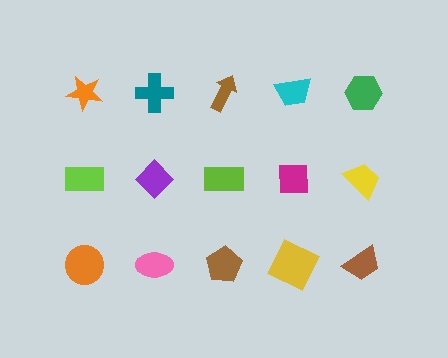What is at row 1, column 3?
A brown arrow.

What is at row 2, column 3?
A lime rectangle.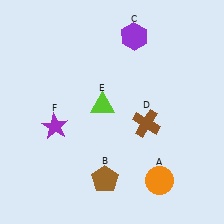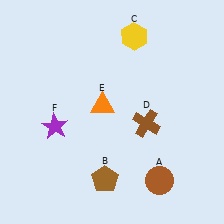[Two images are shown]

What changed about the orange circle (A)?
In Image 1, A is orange. In Image 2, it changed to brown.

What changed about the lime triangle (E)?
In Image 1, E is lime. In Image 2, it changed to orange.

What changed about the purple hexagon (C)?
In Image 1, C is purple. In Image 2, it changed to yellow.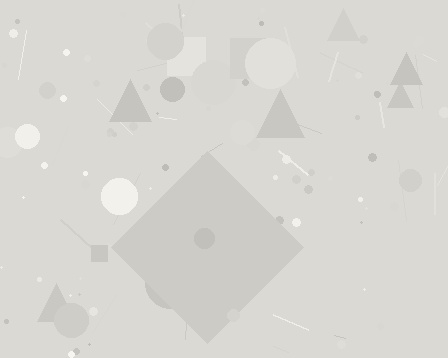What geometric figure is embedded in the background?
A diamond is embedded in the background.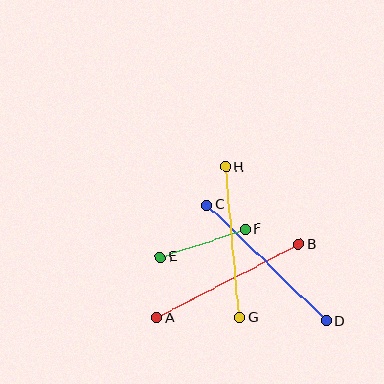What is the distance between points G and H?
The distance is approximately 151 pixels.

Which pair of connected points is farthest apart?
Points C and D are farthest apart.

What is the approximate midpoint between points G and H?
The midpoint is at approximately (233, 242) pixels.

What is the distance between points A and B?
The distance is approximately 160 pixels.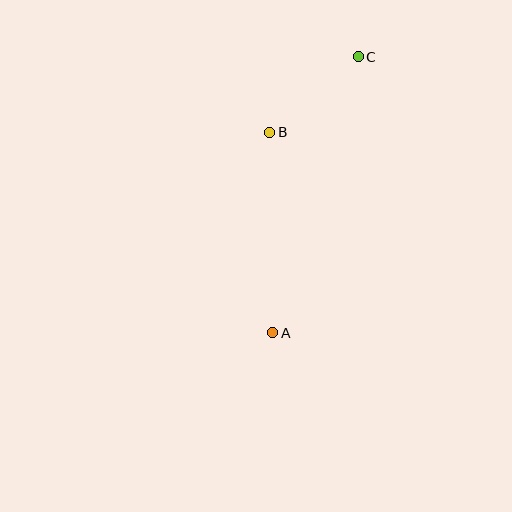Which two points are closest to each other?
Points B and C are closest to each other.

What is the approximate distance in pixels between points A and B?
The distance between A and B is approximately 201 pixels.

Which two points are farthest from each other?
Points A and C are farthest from each other.